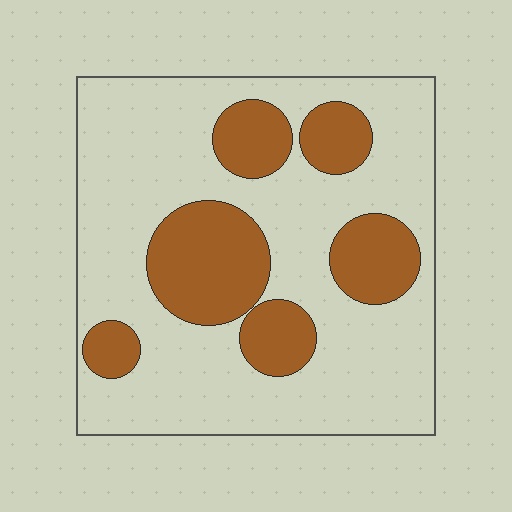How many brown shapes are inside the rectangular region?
6.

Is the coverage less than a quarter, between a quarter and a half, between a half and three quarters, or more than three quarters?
Between a quarter and a half.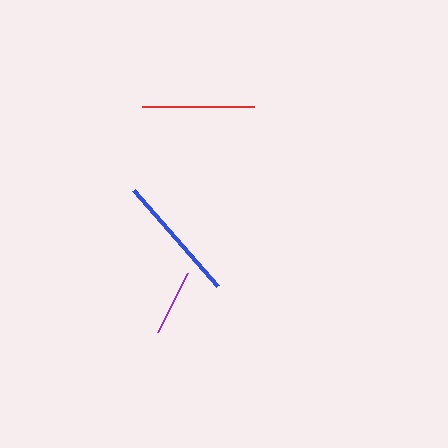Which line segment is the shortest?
The purple line is the shortest at approximately 67 pixels.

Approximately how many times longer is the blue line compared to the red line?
The blue line is approximately 1.1 times the length of the red line.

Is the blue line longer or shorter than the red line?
The blue line is longer than the red line.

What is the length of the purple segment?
The purple segment is approximately 67 pixels long.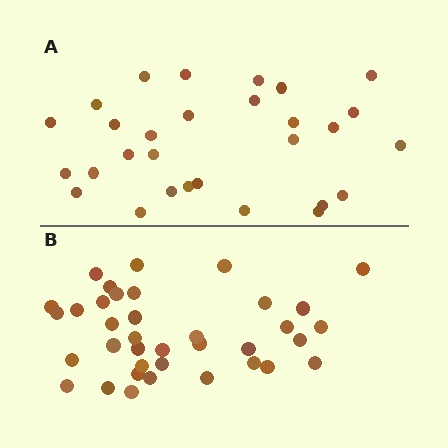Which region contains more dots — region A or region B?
Region B (the bottom region) has more dots.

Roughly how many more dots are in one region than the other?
Region B has roughly 8 or so more dots than region A.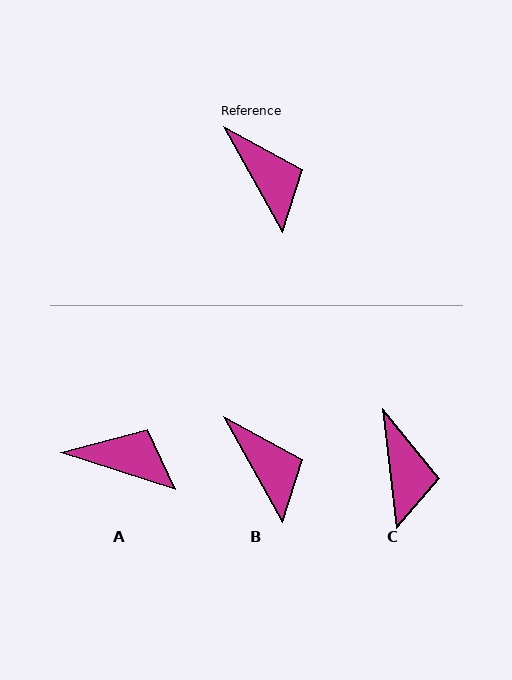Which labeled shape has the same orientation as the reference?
B.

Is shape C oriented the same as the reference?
No, it is off by about 23 degrees.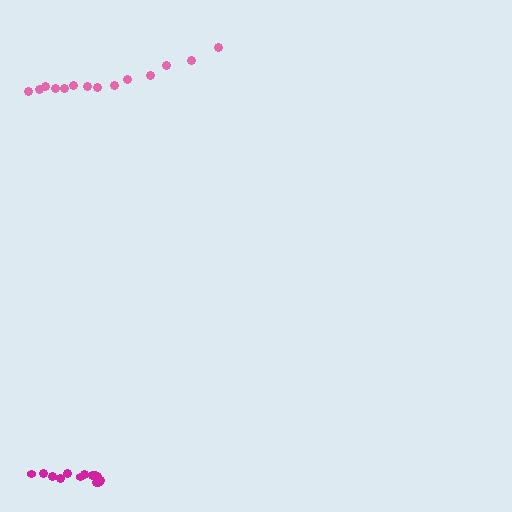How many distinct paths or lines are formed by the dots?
There are 2 distinct paths.